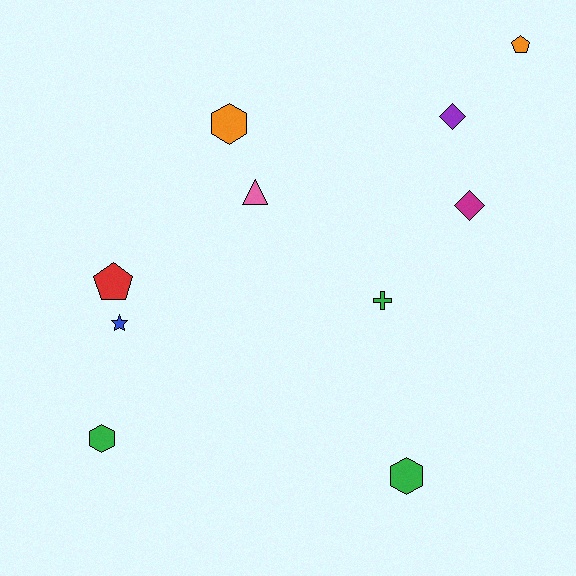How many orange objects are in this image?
There are 2 orange objects.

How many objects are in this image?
There are 10 objects.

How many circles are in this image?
There are no circles.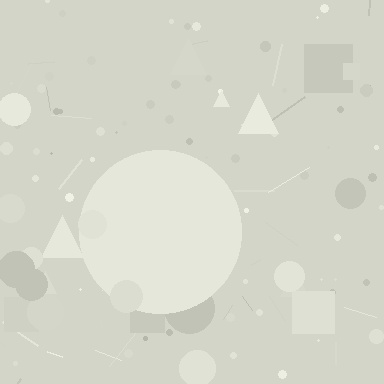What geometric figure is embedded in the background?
A circle is embedded in the background.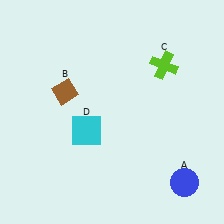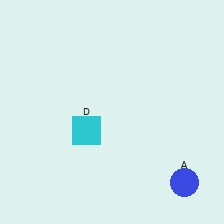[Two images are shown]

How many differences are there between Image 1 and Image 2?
There are 2 differences between the two images.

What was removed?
The lime cross (C), the brown diamond (B) were removed in Image 2.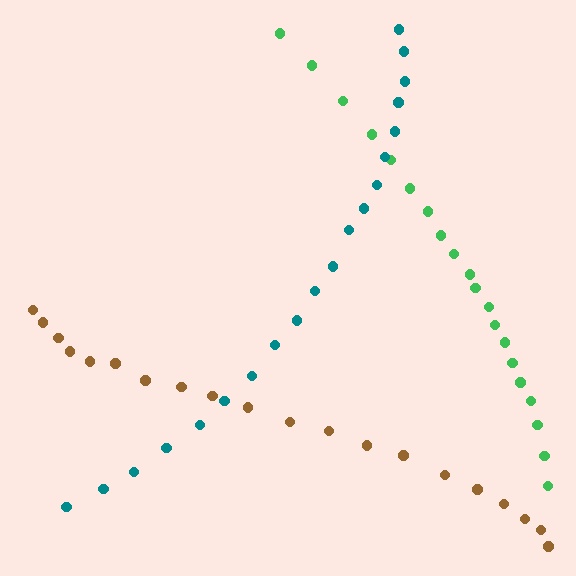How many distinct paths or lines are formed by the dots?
There are 3 distinct paths.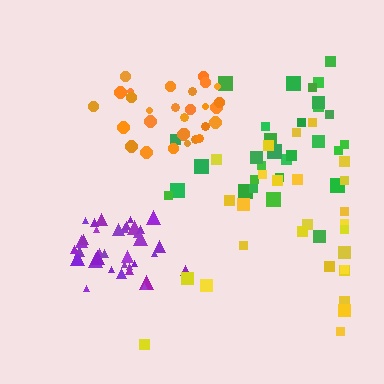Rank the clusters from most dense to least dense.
purple, orange, green, yellow.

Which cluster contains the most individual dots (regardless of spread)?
Purple (35).